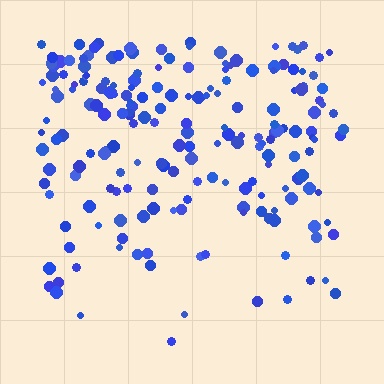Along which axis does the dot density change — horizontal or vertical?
Vertical.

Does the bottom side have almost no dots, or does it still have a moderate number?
Still a moderate number, just noticeably fewer than the top.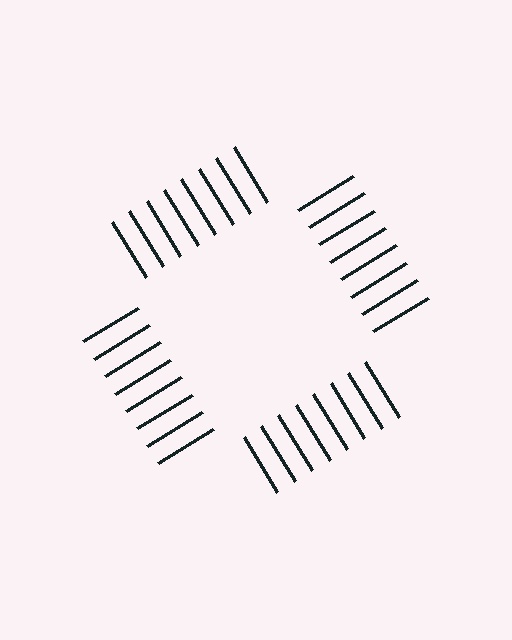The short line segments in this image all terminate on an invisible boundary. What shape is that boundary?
An illusory square — the line segments terminate on its edges but no continuous stroke is drawn.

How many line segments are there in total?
32 — 8 along each of the 4 edges.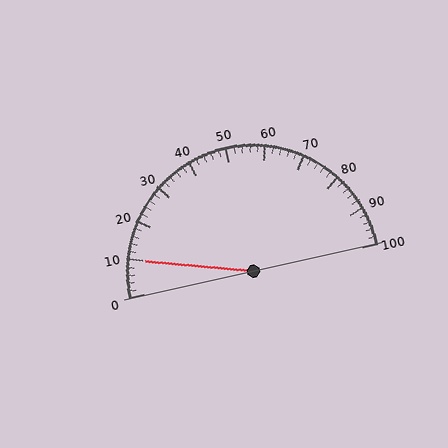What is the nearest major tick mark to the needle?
The nearest major tick mark is 10.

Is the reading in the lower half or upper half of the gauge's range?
The reading is in the lower half of the range (0 to 100).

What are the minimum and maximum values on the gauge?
The gauge ranges from 0 to 100.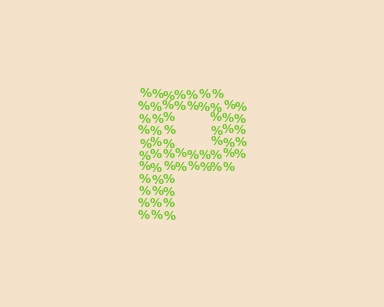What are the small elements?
The small elements are percent signs.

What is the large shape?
The large shape is the letter P.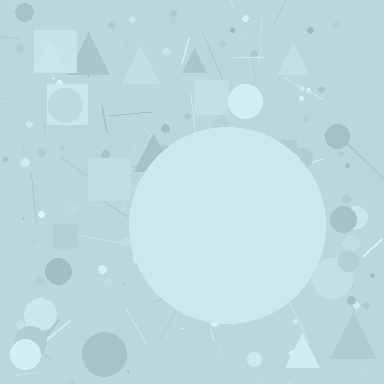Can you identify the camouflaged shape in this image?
The camouflaged shape is a circle.